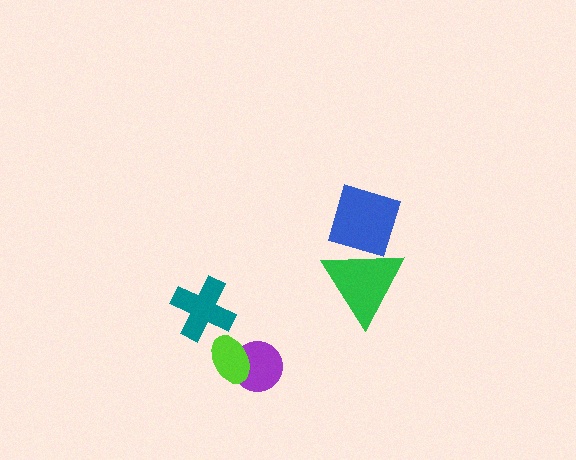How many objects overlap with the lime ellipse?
1 object overlaps with the lime ellipse.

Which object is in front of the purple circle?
The lime ellipse is in front of the purple circle.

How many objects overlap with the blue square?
1 object overlaps with the blue square.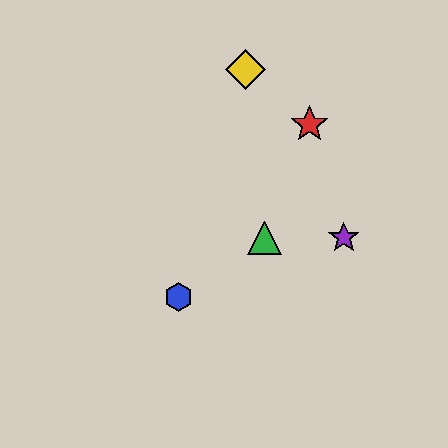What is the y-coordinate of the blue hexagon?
The blue hexagon is at y≈297.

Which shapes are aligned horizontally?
The green triangle, the purple star are aligned horizontally.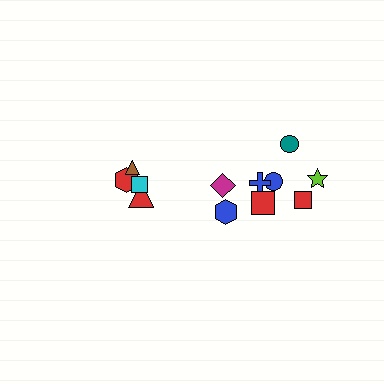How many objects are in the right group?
There are 8 objects.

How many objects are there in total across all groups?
There are 12 objects.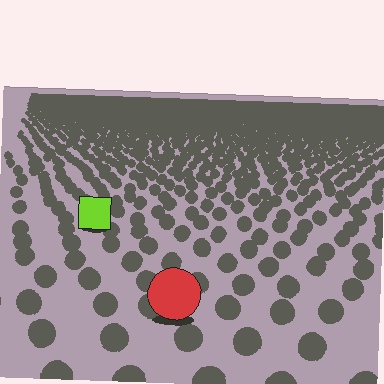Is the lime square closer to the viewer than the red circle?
No. The red circle is closer — you can tell from the texture gradient: the ground texture is coarser near it.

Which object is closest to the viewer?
The red circle is closest. The texture marks near it are larger and more spread out.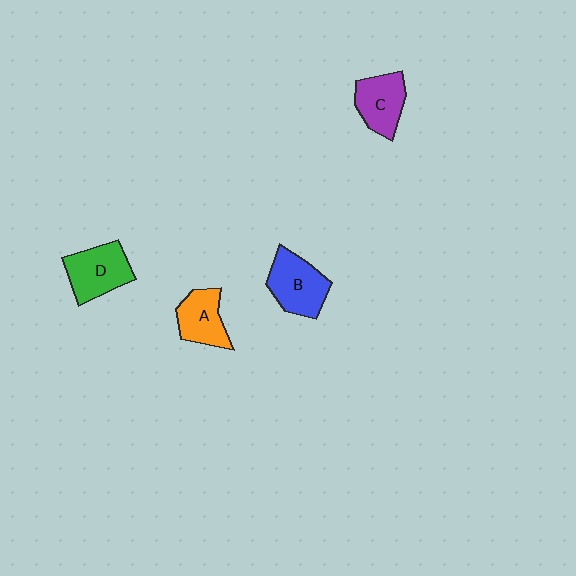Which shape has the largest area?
Shape B (blue).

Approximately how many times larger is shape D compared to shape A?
Approximately 1.2 times.